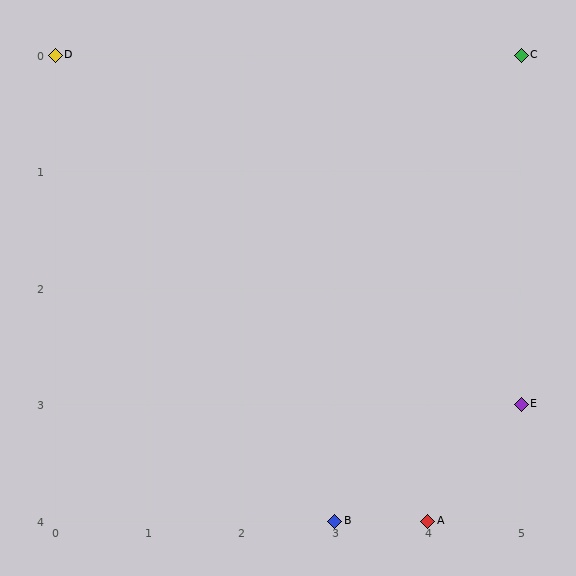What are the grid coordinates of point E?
Point E is at grid coordinates (5, 3).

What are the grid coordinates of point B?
Point B is at grid coordinates (3, 4).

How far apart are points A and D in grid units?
Points A and D are 4 columns and 4 rows apart (about 5.7 grid units diagonally).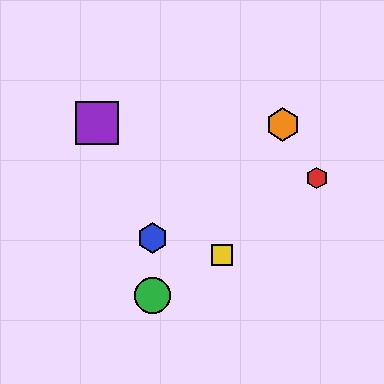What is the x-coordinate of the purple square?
The purple square is at x≈97.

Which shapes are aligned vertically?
The blue hexagon, the green circle are aligned vertically.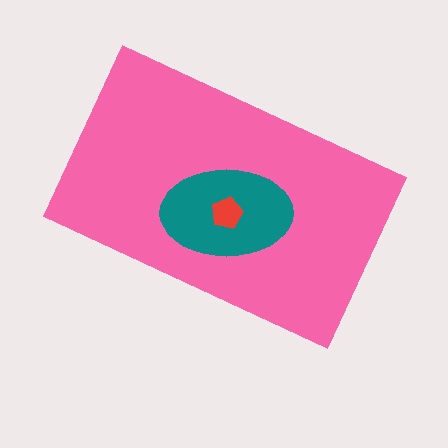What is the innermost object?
The red pentagon.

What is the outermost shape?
The pink rectangle.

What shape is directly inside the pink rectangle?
The teal ellipse.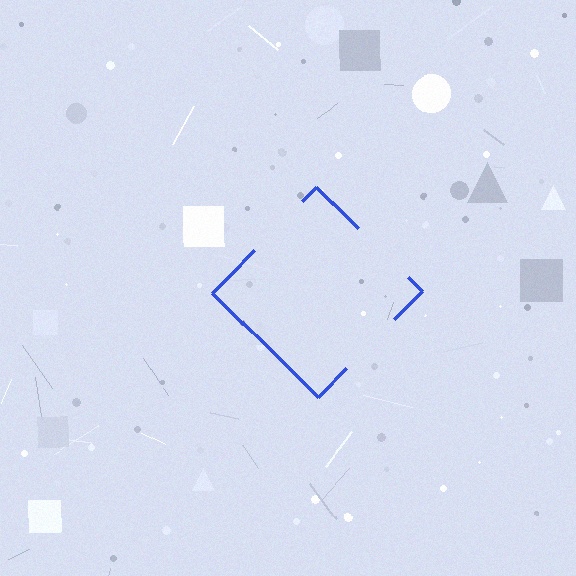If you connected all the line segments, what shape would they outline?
They would outline a diamond.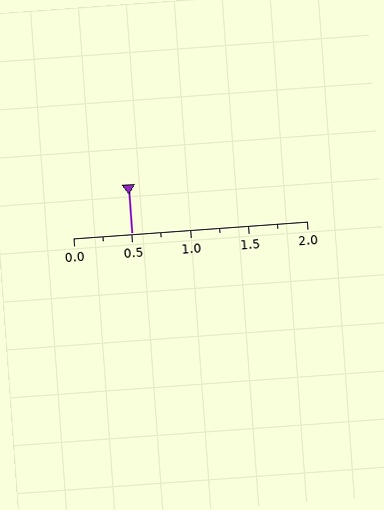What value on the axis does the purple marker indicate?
The marker indicates approximately 0.5.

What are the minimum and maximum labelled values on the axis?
The axis runs from 0.0 to 2.0.